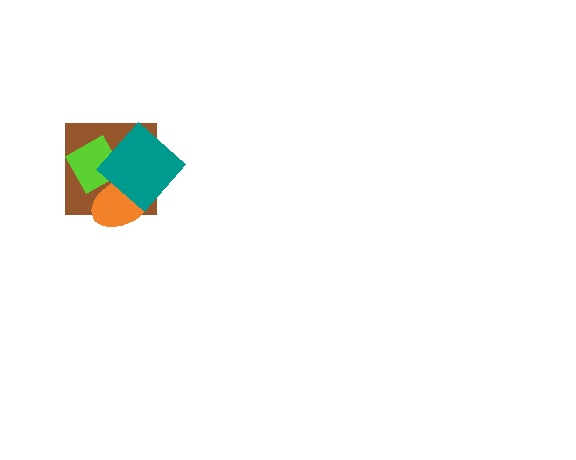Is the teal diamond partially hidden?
No, no other shape covers it.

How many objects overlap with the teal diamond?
3 objects overlap with the teal diamond.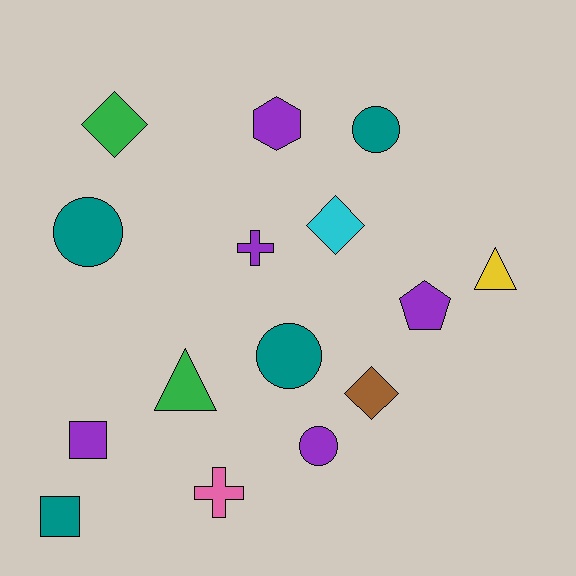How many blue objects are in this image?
There are no blue objects.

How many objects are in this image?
There are 15 objects.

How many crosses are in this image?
There are 2 crosses.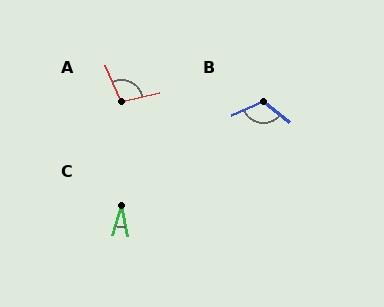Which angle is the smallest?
C, at approximately 27 degrees.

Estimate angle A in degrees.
Approximately 100 degrees.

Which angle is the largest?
B, at approximately 118 degrees.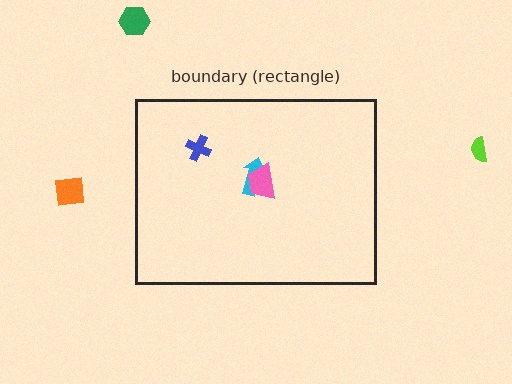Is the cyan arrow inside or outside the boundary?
Inside.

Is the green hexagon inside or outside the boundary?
Outside.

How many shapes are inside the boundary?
3 inside, 3 outside.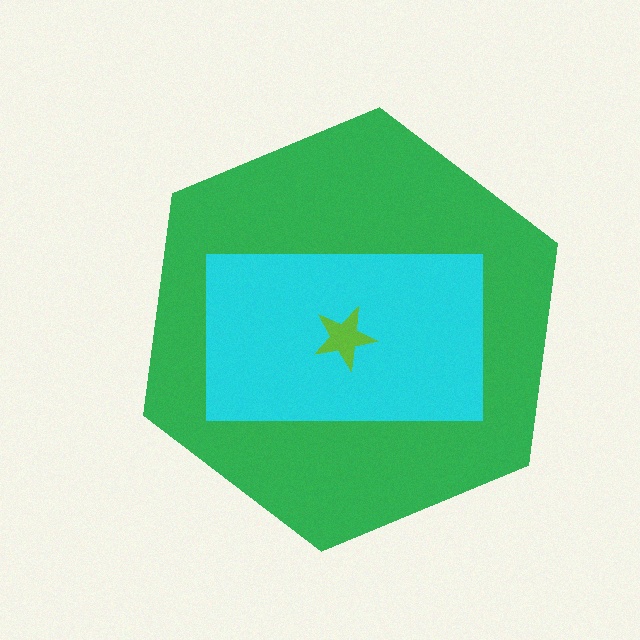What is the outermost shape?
The green hexagon.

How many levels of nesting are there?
3.